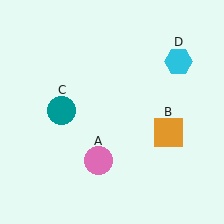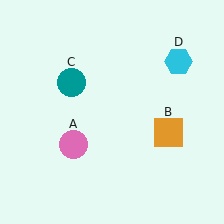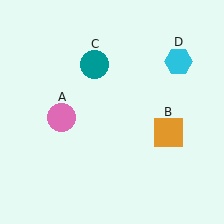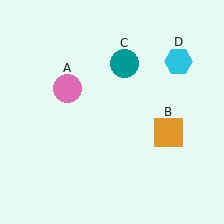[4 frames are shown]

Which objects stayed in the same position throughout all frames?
Orange square (object B) and cyan hexagon (object D) remained stationary.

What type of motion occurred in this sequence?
The pink circle (object A), teal circle (object C) rotated clockwise around the center of the scene.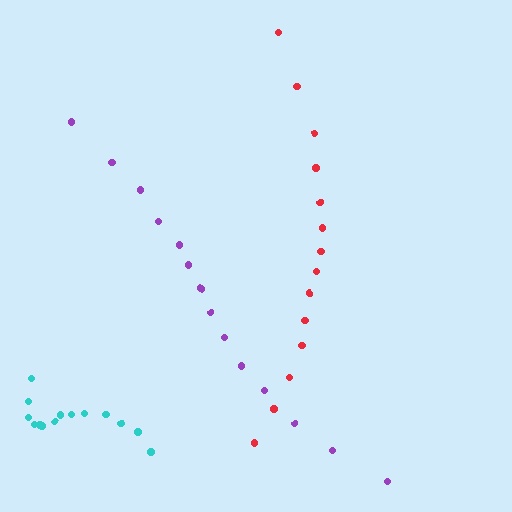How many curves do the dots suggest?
There are 3 distinct paths.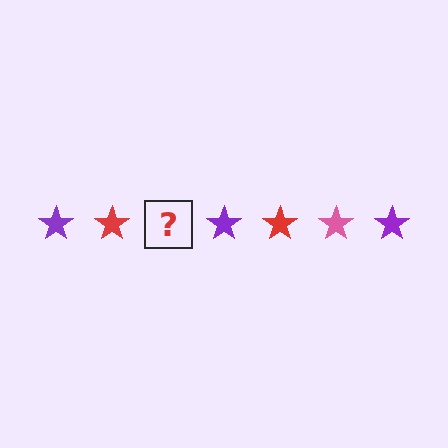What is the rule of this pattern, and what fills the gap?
The rule is that the pattern cycles through purple, red, pink stars. The gap should be filled with a pink star.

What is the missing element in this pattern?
The missing element is a pink star.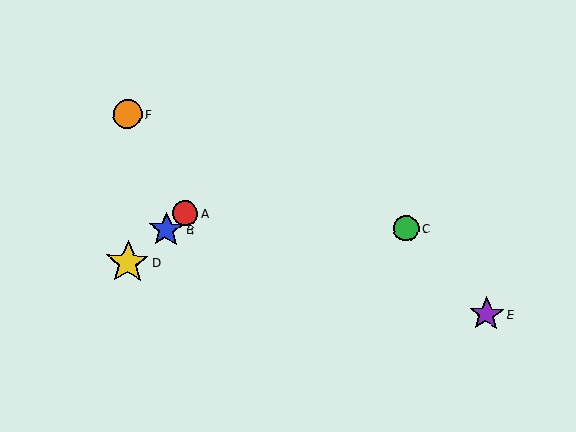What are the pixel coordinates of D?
Object D is at (128, 262).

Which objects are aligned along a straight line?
Objects A, B, D are aligned along a straight line.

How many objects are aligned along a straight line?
3 objects (A, B, D) are aligned along a straight line.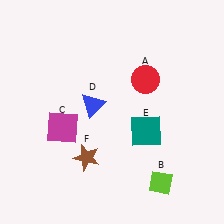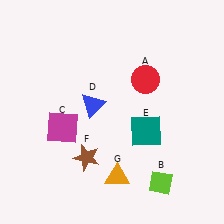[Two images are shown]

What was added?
An orange triangle (G) was added in Image 2.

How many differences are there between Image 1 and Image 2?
There is 1 difference between the two images.